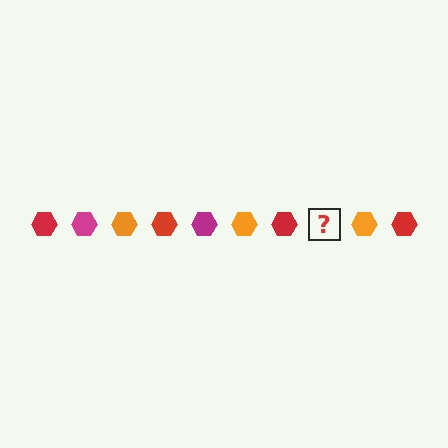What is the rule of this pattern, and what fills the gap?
The rule is that the pattern cycles through red, magenta, orange hexagons. The gap should be filled with a magenta hexagon.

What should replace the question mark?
The question mark should be replaced with a magenta hexagon.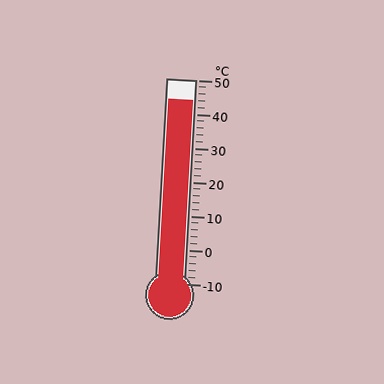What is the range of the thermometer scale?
The thermometer scale ranges from -10°C to 50°C.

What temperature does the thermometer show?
The thermometer shows approximately 44°C.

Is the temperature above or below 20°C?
The temperature is above 20°C.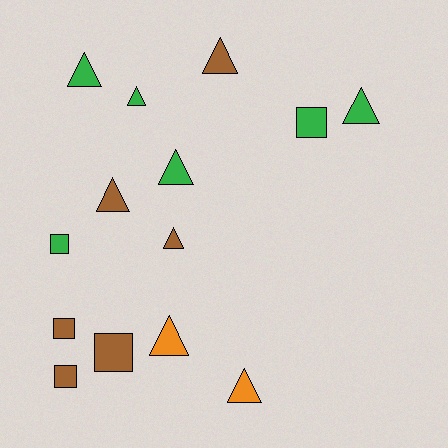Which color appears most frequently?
Brown, with 6 objects.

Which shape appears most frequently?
Triangle, with 9 objects.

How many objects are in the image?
There are 14 objects.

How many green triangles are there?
There are 4 green triangles.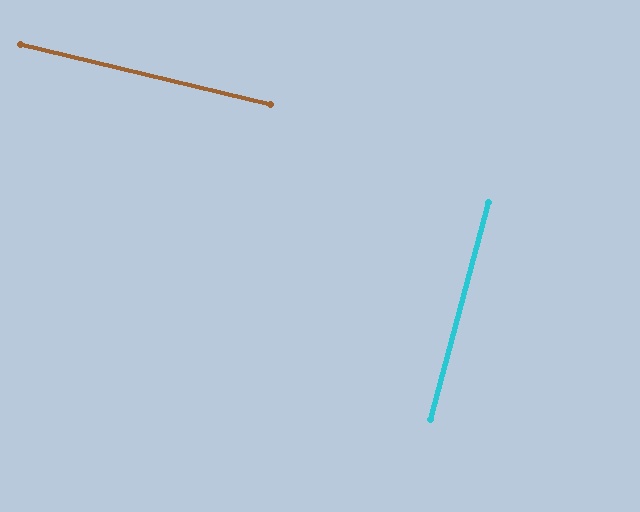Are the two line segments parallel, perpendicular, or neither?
Perpendicular — they meet at approximately 89°.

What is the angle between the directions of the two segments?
Approximately 89 degrees.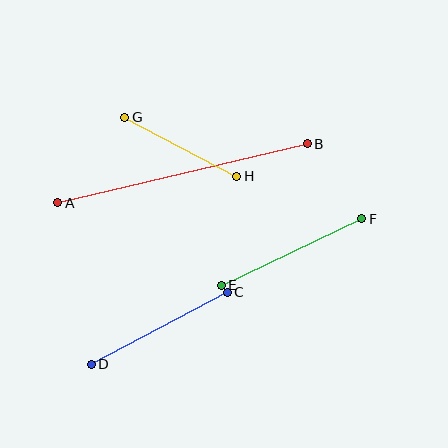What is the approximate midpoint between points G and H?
The midpoint is at approximately (181, 147) pixels.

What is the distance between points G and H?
The distance is approximately 127 pixels.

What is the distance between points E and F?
The distance is approximately 156 pixels.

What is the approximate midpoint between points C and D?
The midpoint is at approximately (159, 328) pixels.